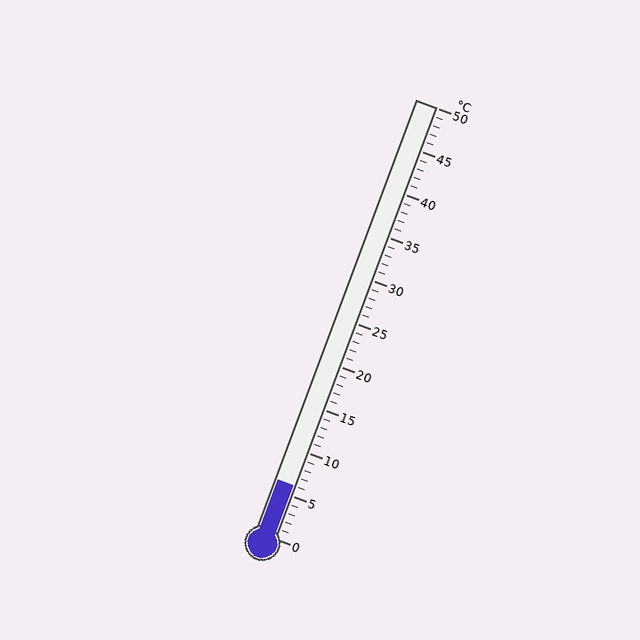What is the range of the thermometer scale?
The thermometer scale ranges from 0°C to 50°C.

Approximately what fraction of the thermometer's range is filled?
The thermometer is filled to approximately 10% of its range.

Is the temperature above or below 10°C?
The temperature is below 10°C.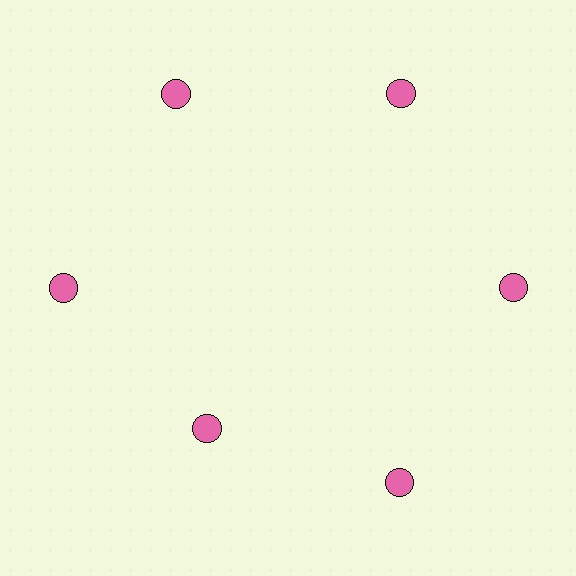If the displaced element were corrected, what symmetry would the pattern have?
It would have 6-fold rotational symmetry — the pattern would map onto itself every 60 degrees.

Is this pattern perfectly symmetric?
No. The 6 pink circles are arranged in a ring, but one element near the 7 o'clock position is pulled inward toward the center, breaking the 6-fold rotational symmetry.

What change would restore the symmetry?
The symmetry would be restored by moving it outward, back onto the ring so that all 6 circles sit at equal angles and equal distance from the center.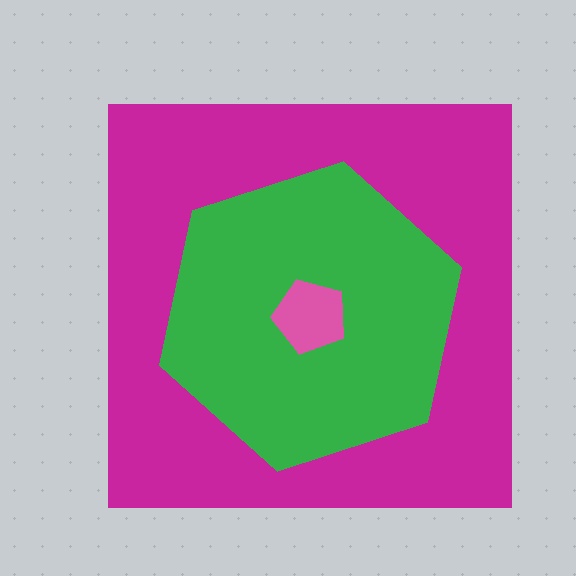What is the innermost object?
The pink pentagon.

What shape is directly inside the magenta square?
The green hexagon.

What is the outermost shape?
The magenta square.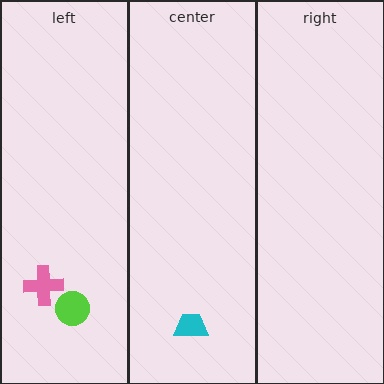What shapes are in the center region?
The cyan trapezoid.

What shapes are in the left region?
The lime circle, the pink cross.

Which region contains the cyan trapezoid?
The center region.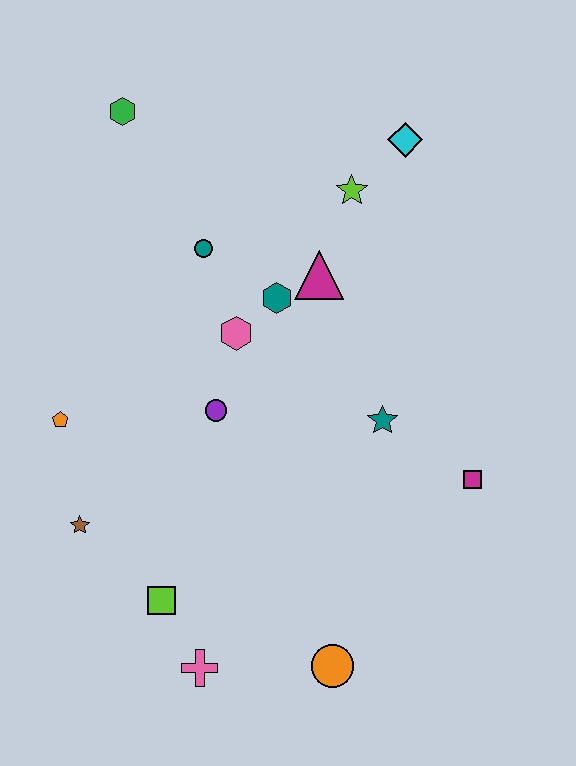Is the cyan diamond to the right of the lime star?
Yes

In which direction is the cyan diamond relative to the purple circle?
The cyan diamond is above the purple circle.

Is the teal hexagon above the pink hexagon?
Yes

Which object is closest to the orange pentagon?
The brown star is closest to the orange pentagon.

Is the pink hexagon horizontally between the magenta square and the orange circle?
No